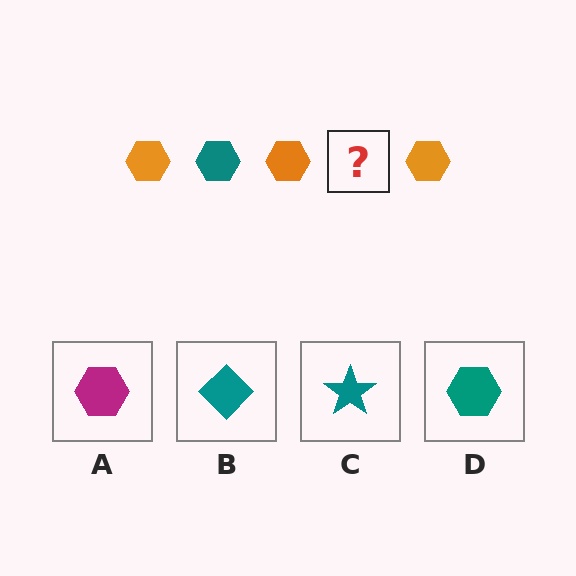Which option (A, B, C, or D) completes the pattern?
D.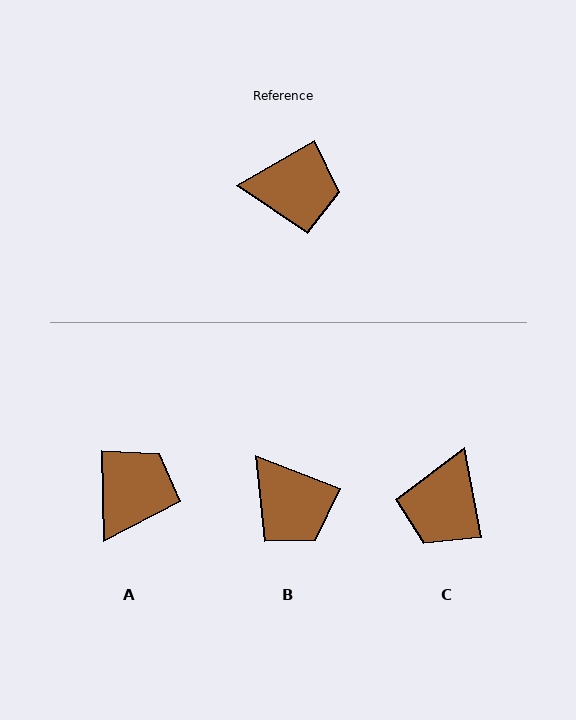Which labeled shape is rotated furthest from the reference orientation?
C, about 110 degrees away.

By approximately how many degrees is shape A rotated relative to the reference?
Approximately 62 degrees counter-clockwise.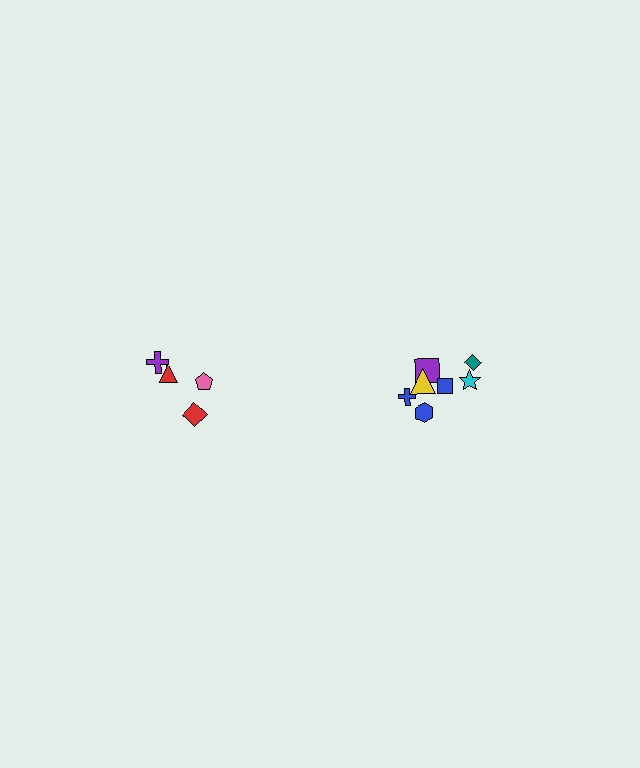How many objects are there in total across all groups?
There are 11 objects.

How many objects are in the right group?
There are 7 objects.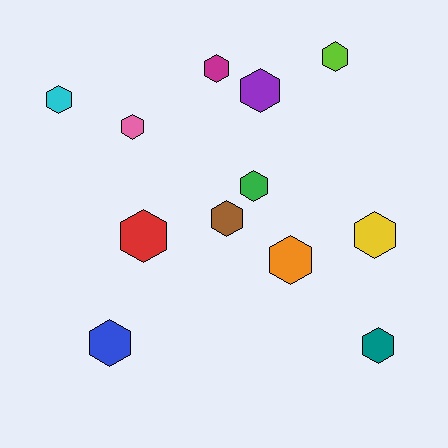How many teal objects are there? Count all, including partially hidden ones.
There is 1 teal object.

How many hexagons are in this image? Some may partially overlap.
There are 12 hexagons.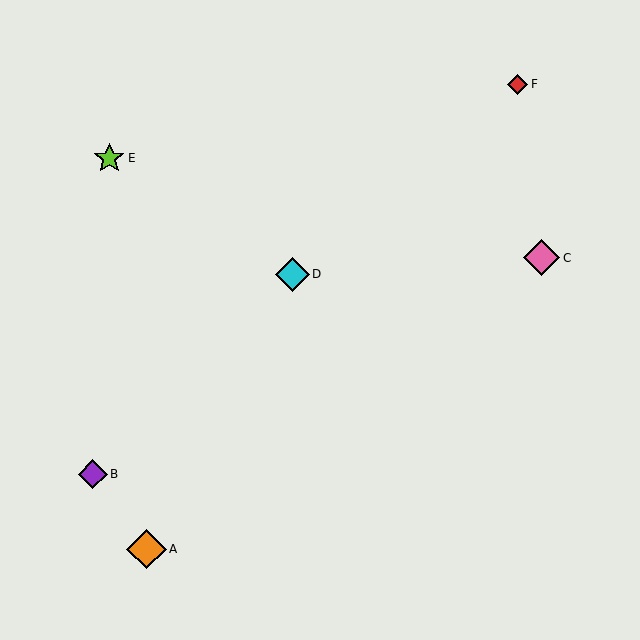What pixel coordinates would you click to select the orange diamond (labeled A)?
Click at (146, 549) to select the orange diamond A.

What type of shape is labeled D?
Shape D is a cyan diamond.